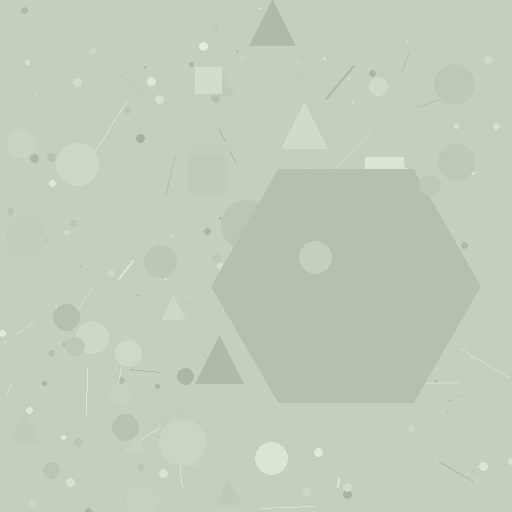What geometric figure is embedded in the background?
A hexagon is embedded in the background.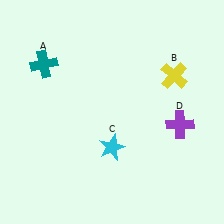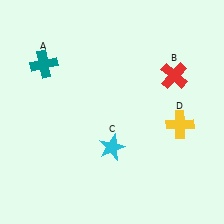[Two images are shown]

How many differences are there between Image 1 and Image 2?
There are 2 differences between the two images.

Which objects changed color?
B changed from yellow to red. D changed from purple to yellow.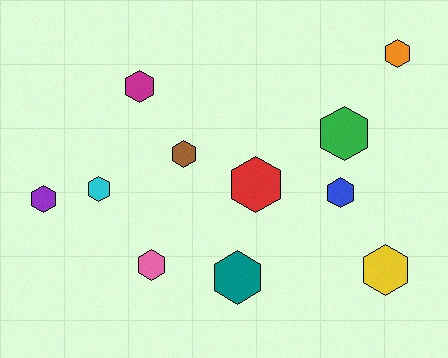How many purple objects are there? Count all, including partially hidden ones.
There is 1 purple object.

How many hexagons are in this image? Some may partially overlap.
There are 11 hexagons.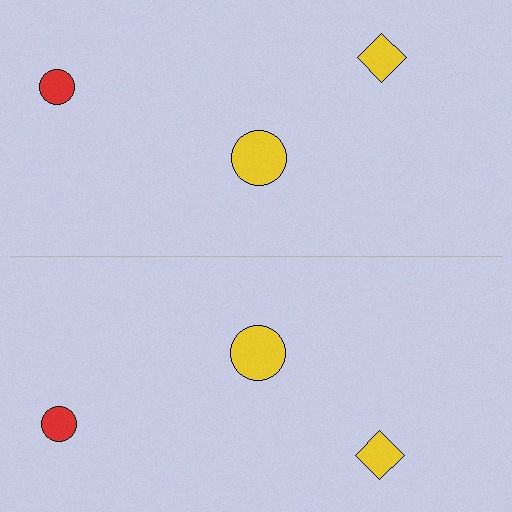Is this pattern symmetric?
Yes, this pattern has bilateral (reflection) symmetry.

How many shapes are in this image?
There are 6 shapes in this image.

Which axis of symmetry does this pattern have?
The pattern has a horizontal axis of symmetry running through the center of the image.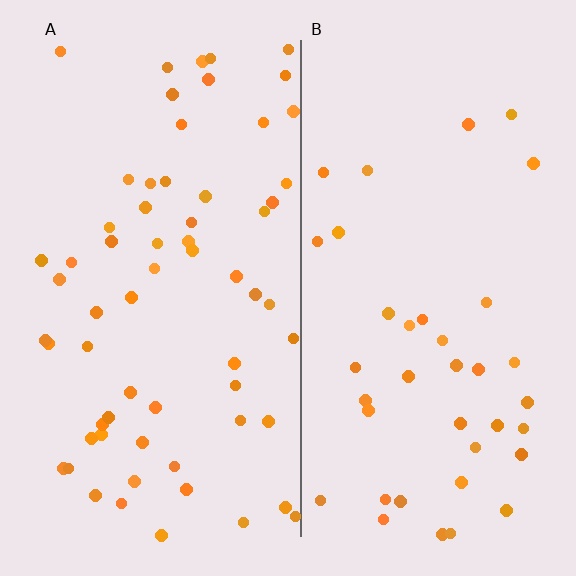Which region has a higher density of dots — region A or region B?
A (the left).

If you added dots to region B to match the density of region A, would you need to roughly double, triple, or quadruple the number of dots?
Approximately double.